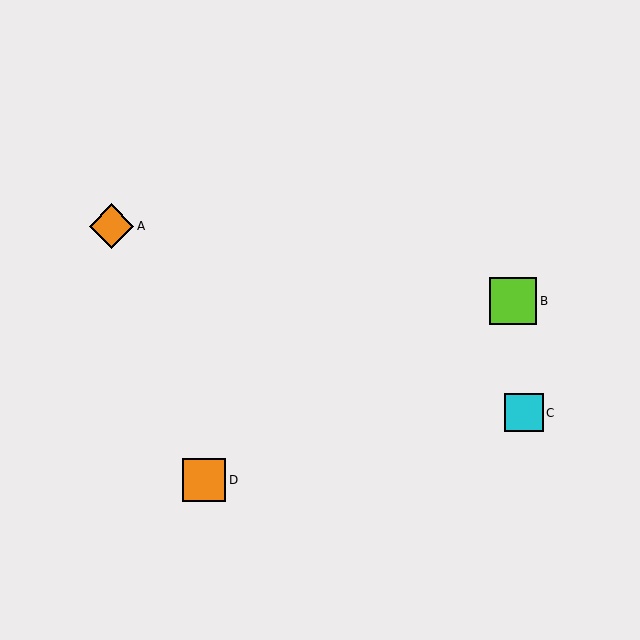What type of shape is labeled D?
Shape D is an orange square.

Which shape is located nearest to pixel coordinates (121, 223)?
The orange diamond (labeled A) at (112, 226) is nearest to that location.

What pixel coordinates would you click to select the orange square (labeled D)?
Click at (204, 480) to select the orange square D.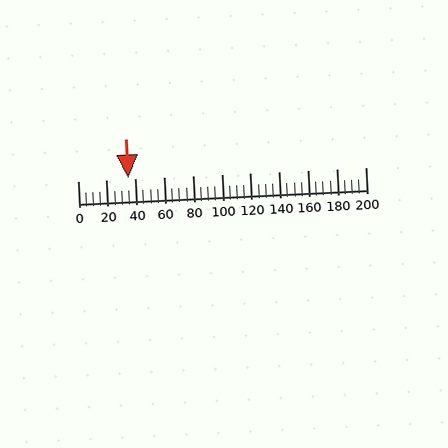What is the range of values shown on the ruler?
The ruler shows values from 0 to 200.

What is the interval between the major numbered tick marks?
The major tick marks are spaced 20 units apart.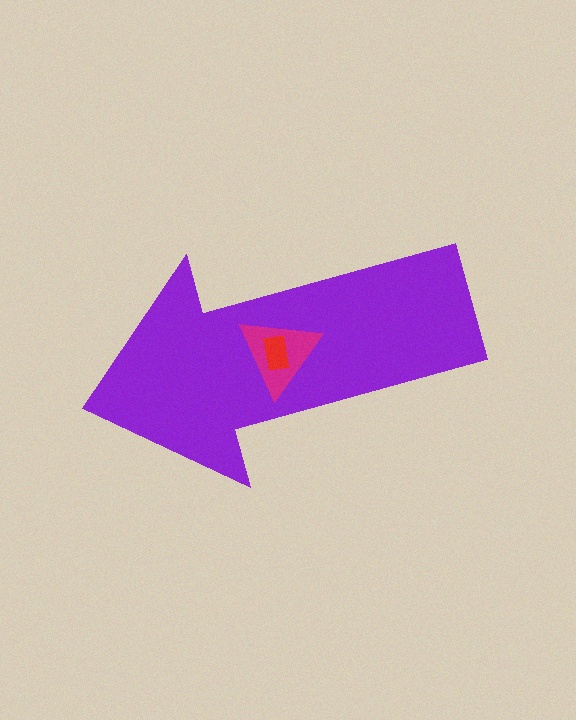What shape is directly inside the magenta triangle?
The red rectangle.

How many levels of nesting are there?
3.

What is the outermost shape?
The purple arrow.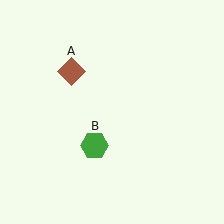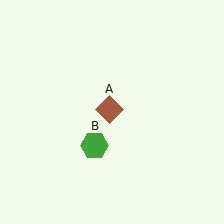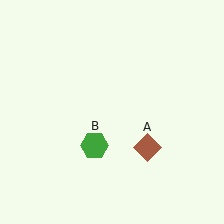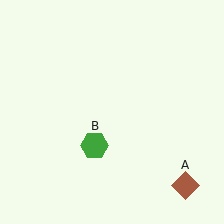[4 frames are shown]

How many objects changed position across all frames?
1 object changed position: brown diamond (object A).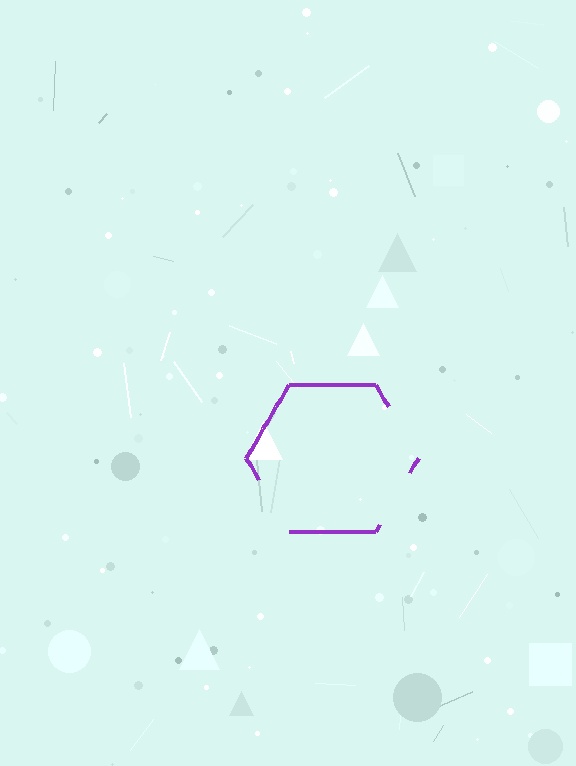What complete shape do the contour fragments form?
The contour fragments form a hexagon.